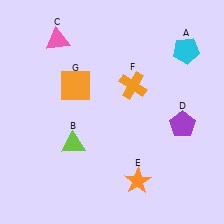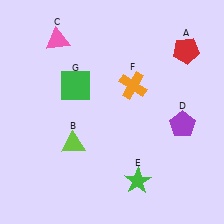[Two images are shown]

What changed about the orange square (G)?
In Image 1, G is orange. In Image 2, it changed to green.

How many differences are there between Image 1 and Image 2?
There are 3 differences between the two images.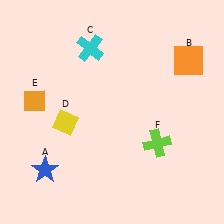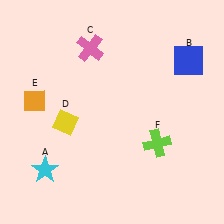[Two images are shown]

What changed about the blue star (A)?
In Image 1, A is blue. In Image 2, it changed to cyan.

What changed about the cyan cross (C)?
In Image 1, C is cyan. In Image 2, it changed to pink.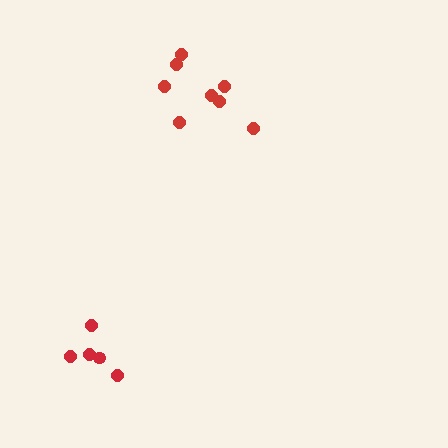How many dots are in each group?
Group 1: 5 dots, Group 2: 8 dots (13 total).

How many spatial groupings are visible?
There are 2 spatial groupings.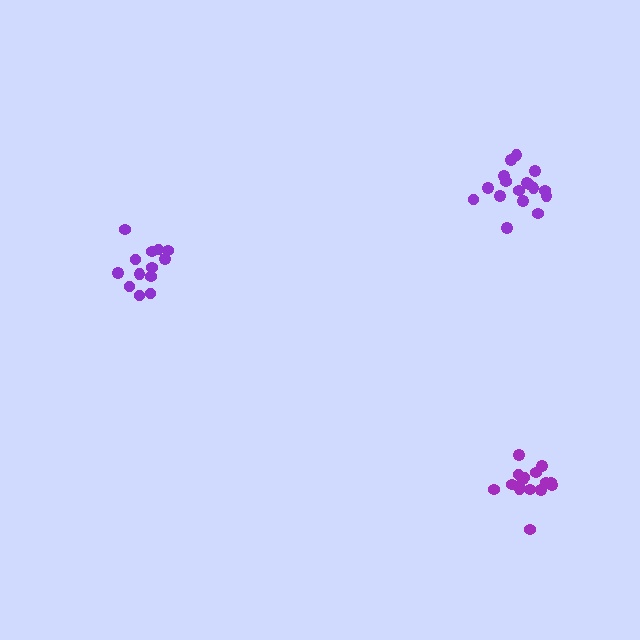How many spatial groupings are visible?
There are 3 spatial groupings.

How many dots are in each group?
Group 1: 17 dots, Group 2: 13 dots, Group 3: 16 dots (46 total).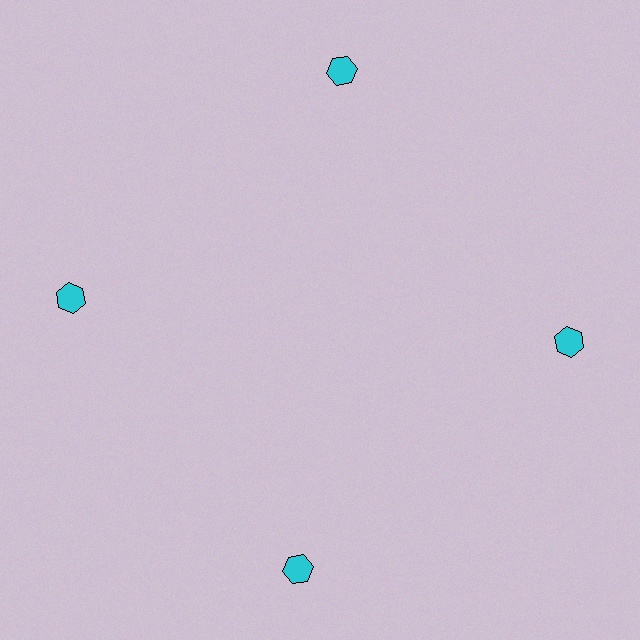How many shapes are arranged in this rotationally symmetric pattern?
There are 4 shapes, arranged in 4 groups of 1.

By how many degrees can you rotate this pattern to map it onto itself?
The pattern maps onto itself every 90 degrees of rotation.